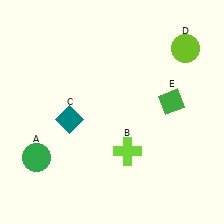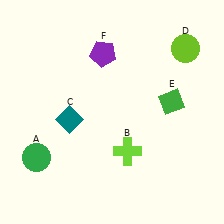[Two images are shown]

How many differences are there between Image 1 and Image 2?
There is 1 difference between the two images.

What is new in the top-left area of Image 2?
A purple pentagon (F) was added in the top-left area of Image 2.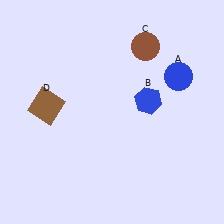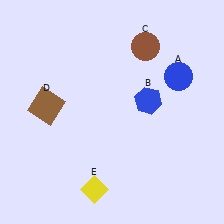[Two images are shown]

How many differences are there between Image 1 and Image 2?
There is 1 difference between the two images.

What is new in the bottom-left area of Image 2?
A yellow diamond (E) was added in the bottom-left area of Image 2.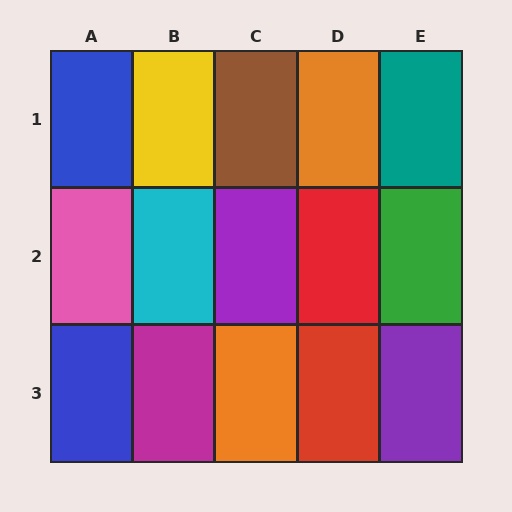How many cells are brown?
1 cell is brown.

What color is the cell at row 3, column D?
Red.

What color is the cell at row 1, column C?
Brown.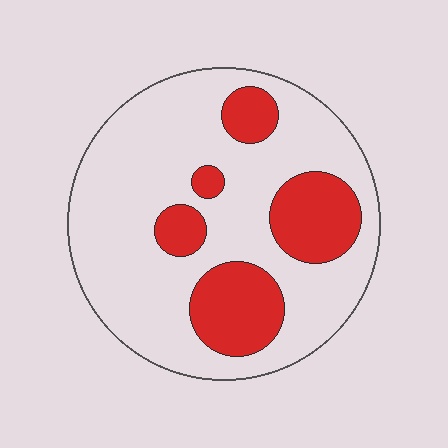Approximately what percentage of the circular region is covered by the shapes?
Approximately 25%.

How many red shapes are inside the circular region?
5.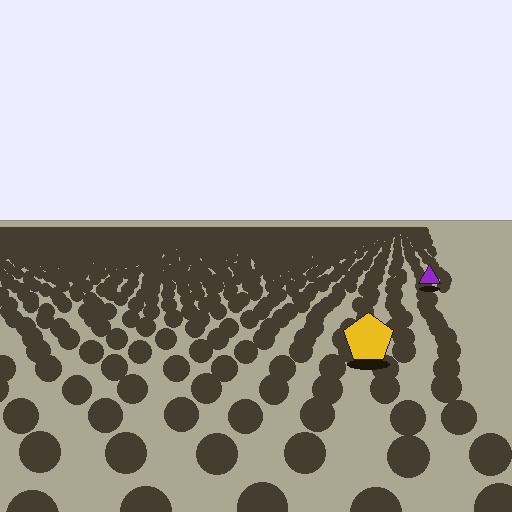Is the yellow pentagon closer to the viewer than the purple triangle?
Yes. The yellow pentagon is closer — you can tell from the texture gradient: the ground texture is coarser near it.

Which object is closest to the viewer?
The yellow pentagon is closest. The texture marks near it are larger and more spread out.